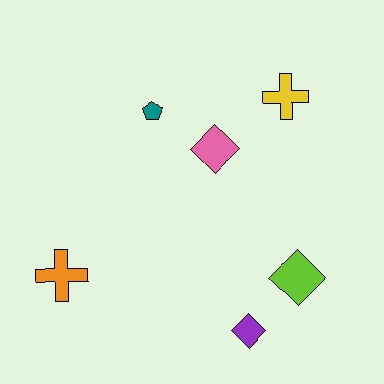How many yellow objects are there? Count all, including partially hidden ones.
There is 1 yellow object.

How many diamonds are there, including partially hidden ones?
There are 3 diamonds.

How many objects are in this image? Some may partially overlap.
There are 6 objects.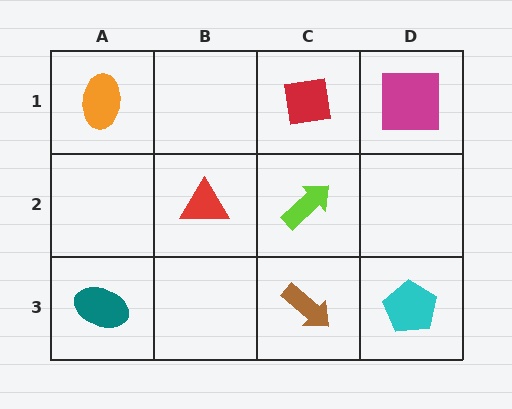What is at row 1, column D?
A magenta square.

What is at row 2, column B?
A red triangle.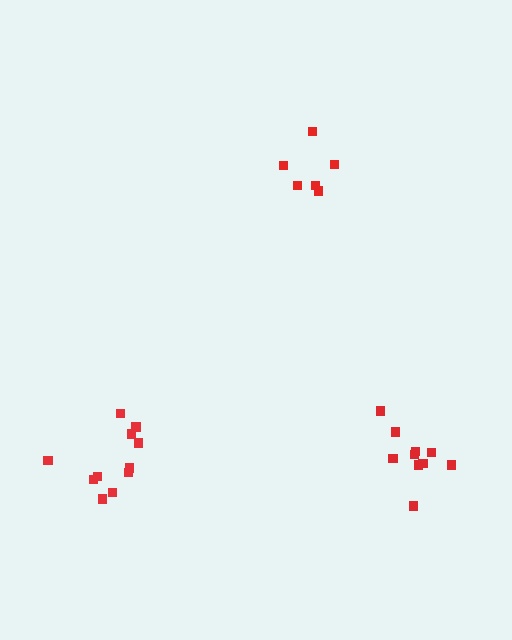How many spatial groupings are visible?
There are 3 spatial groupings.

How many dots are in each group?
Group 1: 6 dots, Group 2: 11 dots, Group 3: 10 dots (27 total).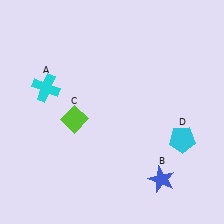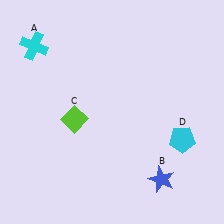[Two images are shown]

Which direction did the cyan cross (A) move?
The cyan cross (A) moved up.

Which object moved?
The cyan cross (A) moved up.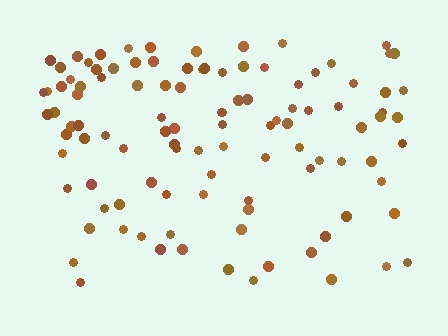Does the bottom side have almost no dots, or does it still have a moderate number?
Still a moderate number, just noticeably fewer than the top.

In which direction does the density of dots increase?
From bottom to top, with the top side densest.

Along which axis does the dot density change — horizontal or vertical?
Vertical.